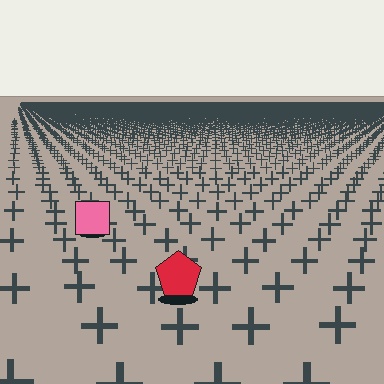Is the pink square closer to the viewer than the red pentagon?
No. The red pentagon is closer — you can tell from the texture gradient: the ground texture is coarser near it.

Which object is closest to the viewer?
The red pentagon is closest. The texture marks near it are larger and more spread out.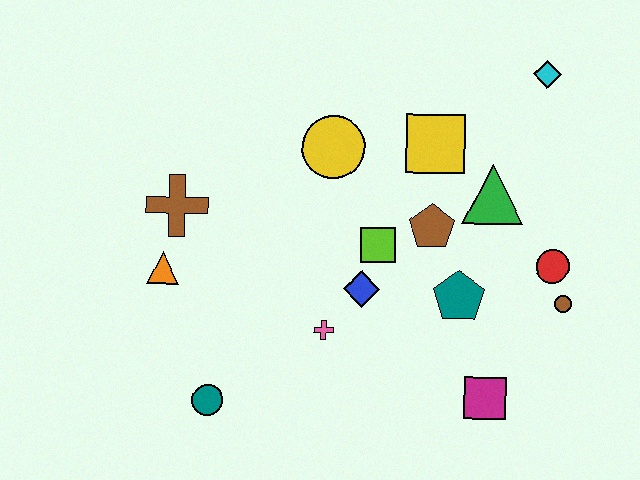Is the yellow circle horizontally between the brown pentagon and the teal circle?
Yes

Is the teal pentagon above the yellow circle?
No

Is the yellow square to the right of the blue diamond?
Yes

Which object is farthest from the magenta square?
The brown cross is farthest from the magenta square.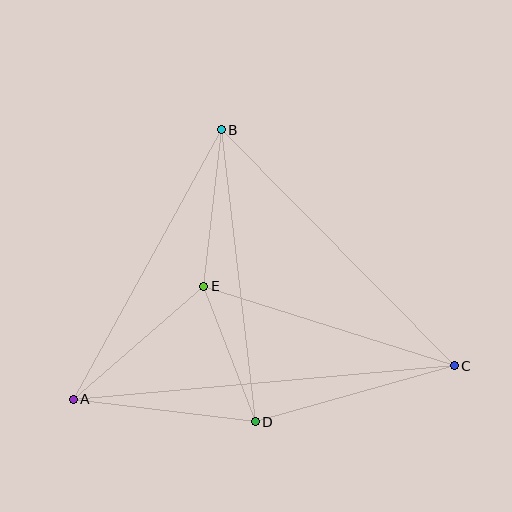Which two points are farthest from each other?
Points A and C are farthest from each other.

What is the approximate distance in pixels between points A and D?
The distance between A and D is approximately 183 pixels.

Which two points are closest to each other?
Points D and E are closest to each other.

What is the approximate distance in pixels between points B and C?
The distance between B and C is approximately 332 pixels.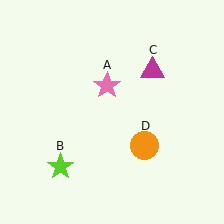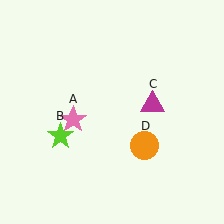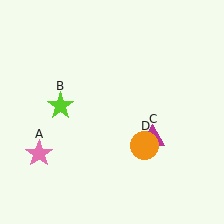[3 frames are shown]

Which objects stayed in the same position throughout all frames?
Orange circle (object D) remained stationary.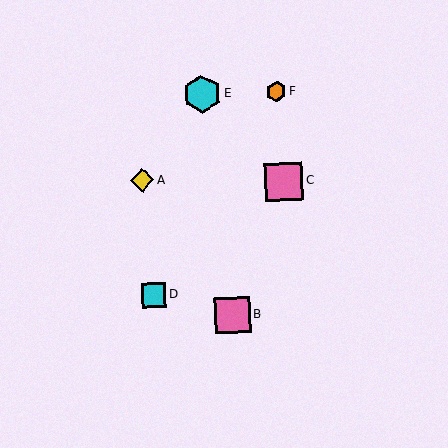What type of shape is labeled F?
Shape F is an orange hexagon.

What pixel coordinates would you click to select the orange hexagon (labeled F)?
Click at (276, 92) to select the orange hexagon F.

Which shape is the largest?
The pink square (labeled C) is the largest.